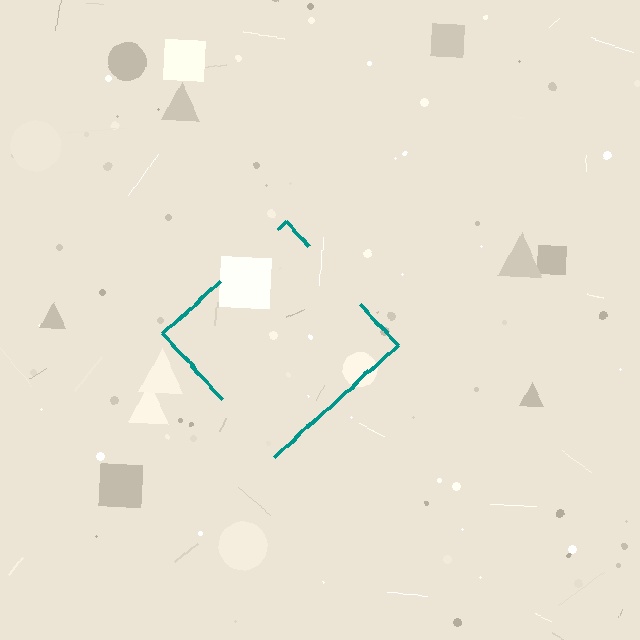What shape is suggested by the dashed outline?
The dashed outline suggests a diamond.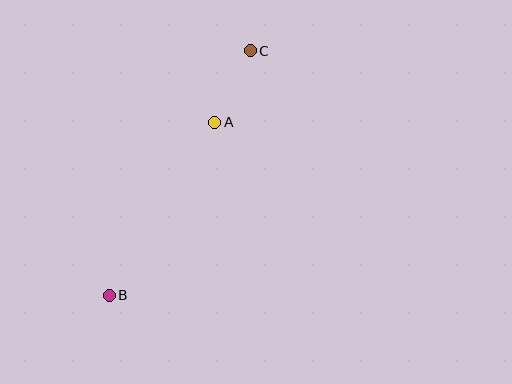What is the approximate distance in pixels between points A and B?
The distance between A and B is approximately 203 pixels.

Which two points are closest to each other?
Points A and C are closest to each other.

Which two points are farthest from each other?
Points B and C are farthest from each other.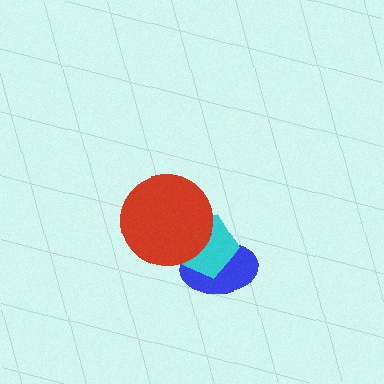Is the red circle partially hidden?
No, no other shape covers it.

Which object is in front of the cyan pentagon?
The red circle is in front of the cyan pentagon.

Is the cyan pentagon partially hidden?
Yes, it is partially covered by another shape.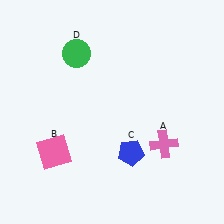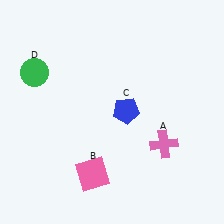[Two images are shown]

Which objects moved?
The objects that moved are: the pink square (B), the blue pentagon (C), the green circle (D).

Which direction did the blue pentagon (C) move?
The blue pentagon (C) moved up.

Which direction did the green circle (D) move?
The green circle (D) moved left.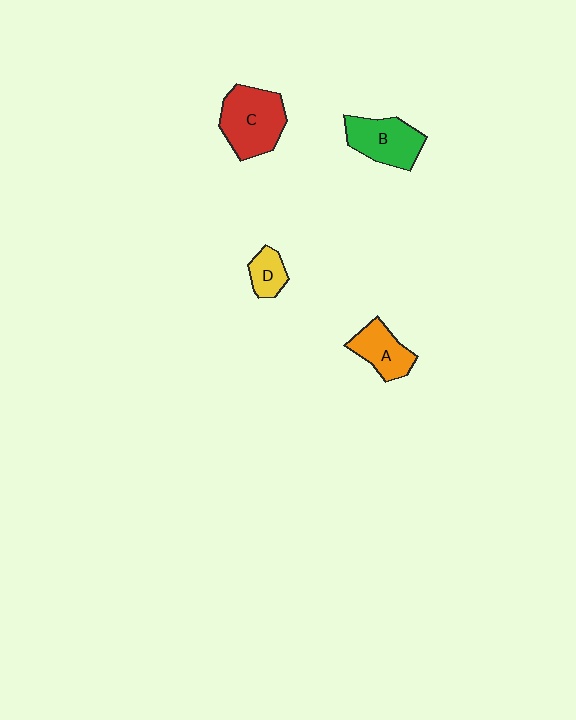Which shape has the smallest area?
Shape D (yellow).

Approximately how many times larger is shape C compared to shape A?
Approximately 1.6 times.